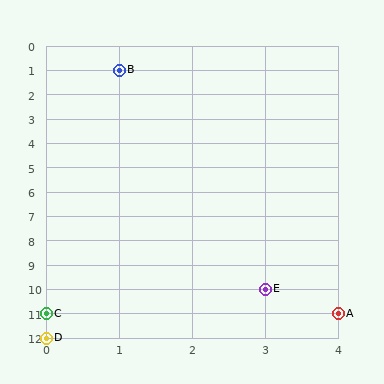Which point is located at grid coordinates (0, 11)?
Point C is at (0, 11).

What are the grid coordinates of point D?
Point D is at grid coordinates (0, 12).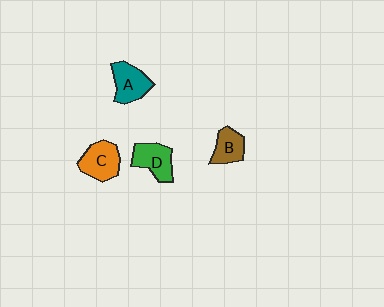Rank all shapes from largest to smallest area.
From largest to smallest: C (orange), A (teal), D (green), B (brown).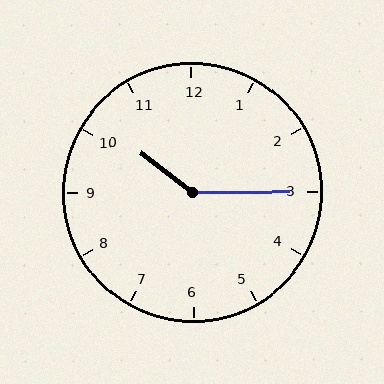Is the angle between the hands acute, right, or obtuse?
It is obtuse.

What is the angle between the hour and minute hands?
Approximately 142 degrees.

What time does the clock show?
10:15.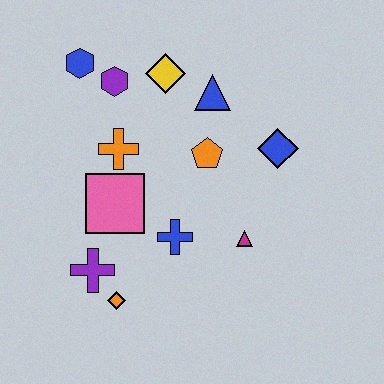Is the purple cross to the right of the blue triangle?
No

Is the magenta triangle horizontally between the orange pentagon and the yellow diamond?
No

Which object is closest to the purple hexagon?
The blue hexagon is closest to the purple hexagon.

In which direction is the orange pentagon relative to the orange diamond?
The orange pentagon is above the orange diamond.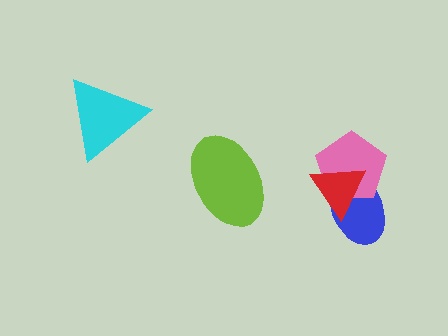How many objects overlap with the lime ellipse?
0 objects overlap with the lime ellipse.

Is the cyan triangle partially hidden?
No, no other shape covers it.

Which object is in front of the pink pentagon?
The red triangle is in front of the pink pentagon.